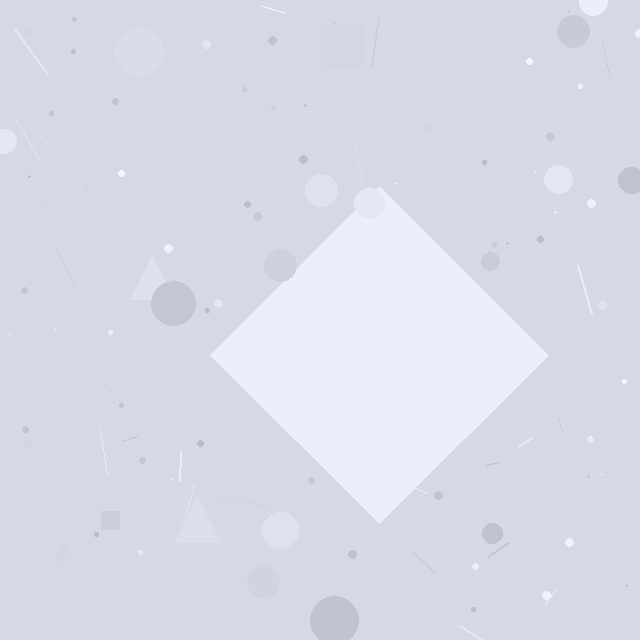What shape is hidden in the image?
A diamond is hidden in the image.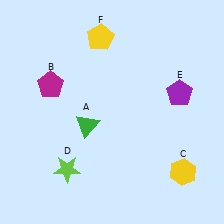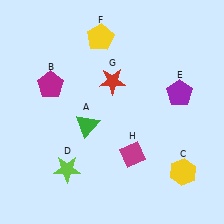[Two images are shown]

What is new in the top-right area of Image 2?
A red star (G) was added in the top-right area of Image 2.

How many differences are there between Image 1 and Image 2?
There are 2 differences between the two images.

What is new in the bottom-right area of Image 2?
A magenta diamond (H) was added in the bottom-right area of Image 2.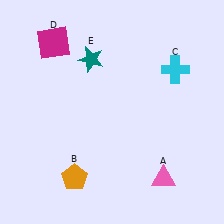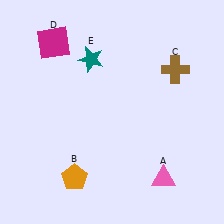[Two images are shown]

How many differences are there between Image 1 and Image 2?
There is 1 difference between the two images.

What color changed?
The cross (C) changed from cyan in Image 1 to brown in Image 2.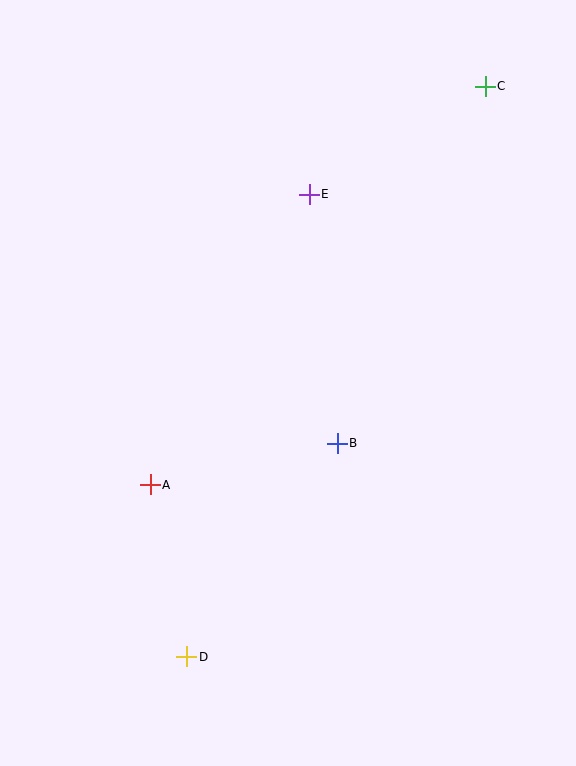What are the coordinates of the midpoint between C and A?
The midpoint between C and A is at (318, 285).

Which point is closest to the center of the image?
Point B at (337, 443) is closest to the center.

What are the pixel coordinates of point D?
Point D is at (187, 657).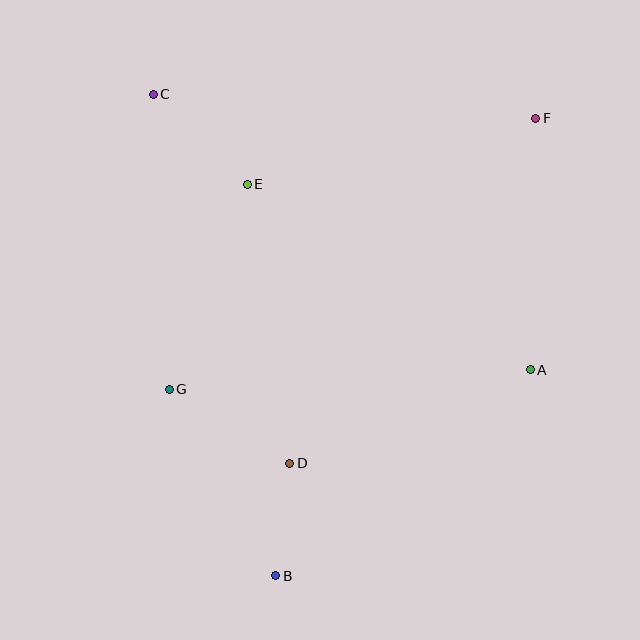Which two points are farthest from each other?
Points B and F are farthest from each other.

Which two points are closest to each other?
Points B and D are closest to each other.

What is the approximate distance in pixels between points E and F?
The distance between E and F is approximately 296 pixels.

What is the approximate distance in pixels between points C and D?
The distance between C and D is approximately 393 pixels.